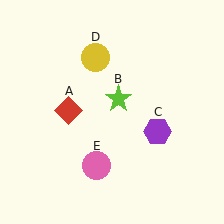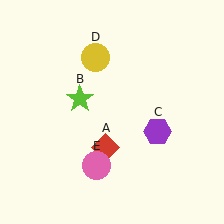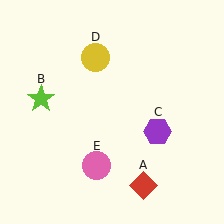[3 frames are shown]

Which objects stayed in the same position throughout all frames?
Purple hexagon (object C) and yellow circle (object D) and pink circle (object E) remained stationary.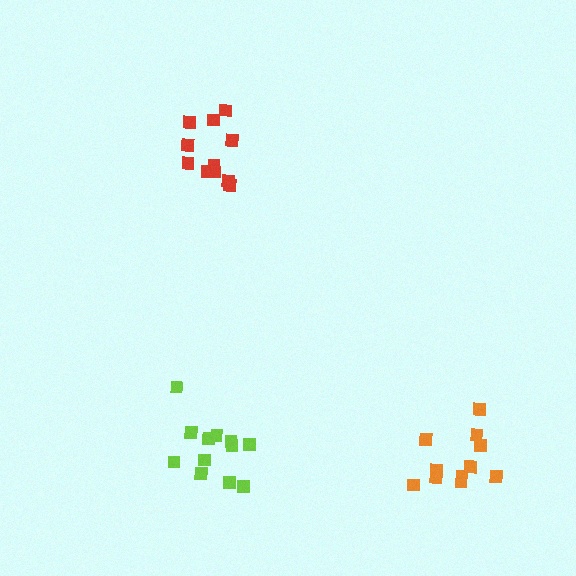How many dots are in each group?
Group 1: 12 dots, Group 2: 11 dots, Group 3: 11 dots (34 total).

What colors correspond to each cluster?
The clusters are colored: lime, red, orange.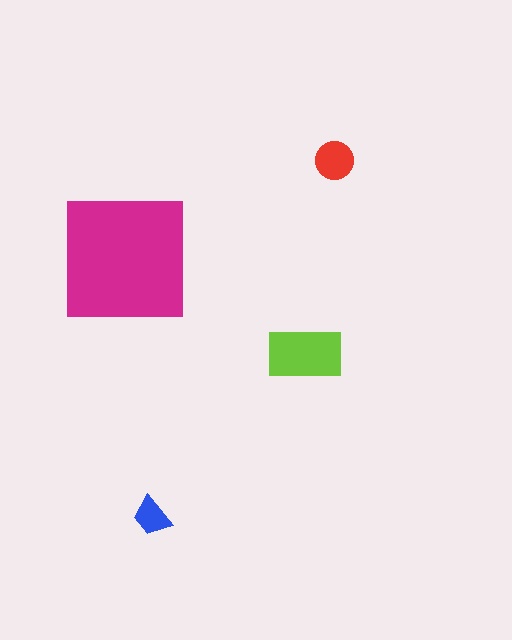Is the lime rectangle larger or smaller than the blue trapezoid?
Larger.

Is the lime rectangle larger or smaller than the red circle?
Larger.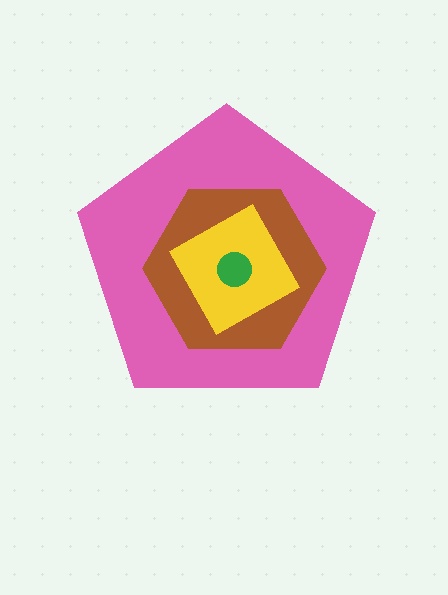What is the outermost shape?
The pink pentagon.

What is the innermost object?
The green circle.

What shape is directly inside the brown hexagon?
The yellow diamond.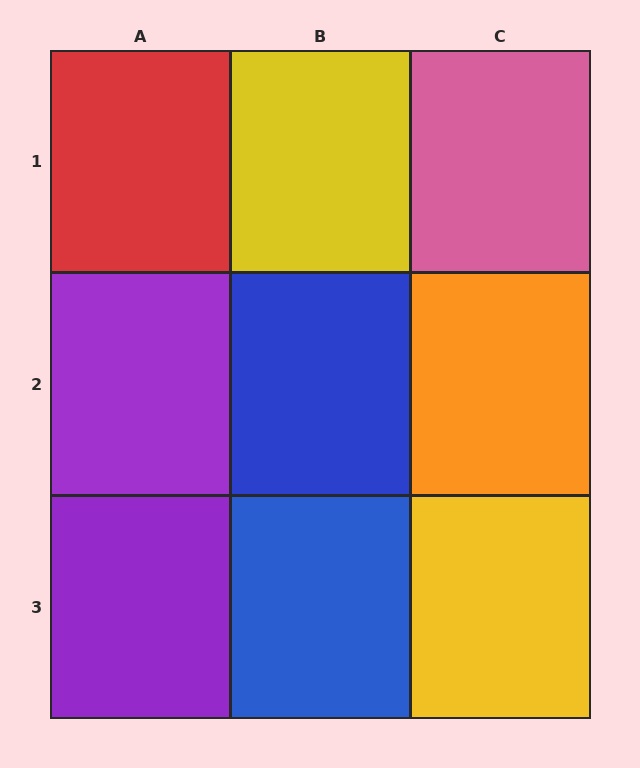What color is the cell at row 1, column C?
Pink.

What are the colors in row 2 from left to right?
Purple, blue, orange.